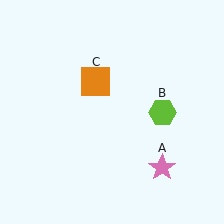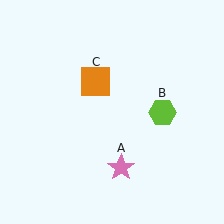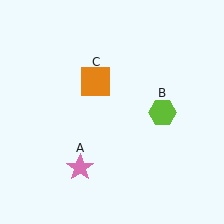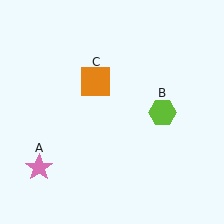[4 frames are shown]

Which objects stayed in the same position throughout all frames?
Lime hexagon (object B) and orange square (object C) remained stationary.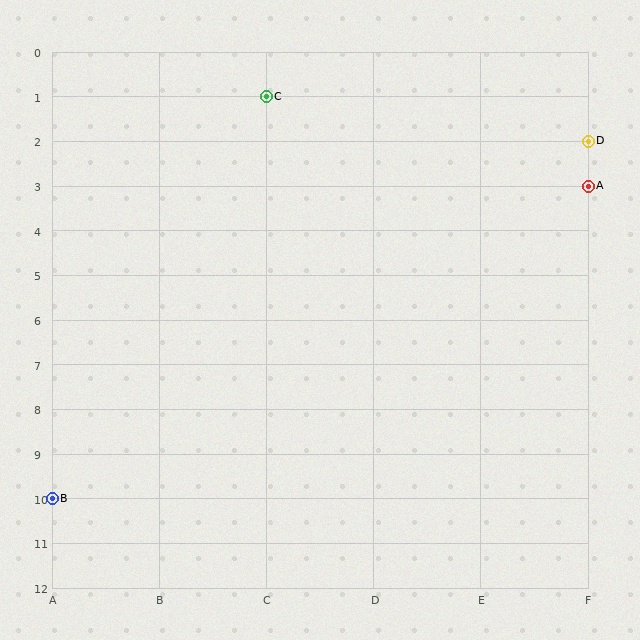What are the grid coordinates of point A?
Point A is at grid coordinates (F, 3).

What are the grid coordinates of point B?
Point B is at grid coordinates (A, 10).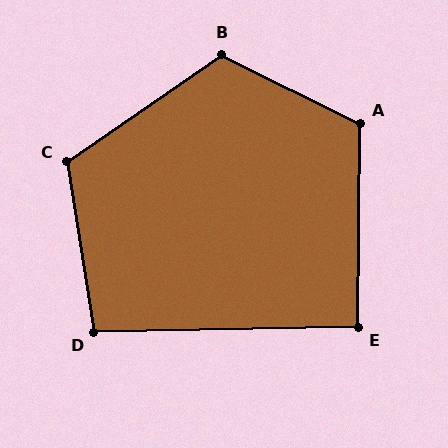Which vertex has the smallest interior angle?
E, at approximately 92 degrees.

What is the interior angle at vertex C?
Approximately 116 degrees (obtuse).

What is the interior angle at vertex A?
Approximately 116 degrees (obtuse).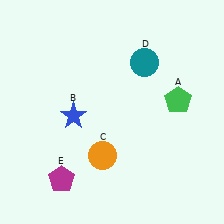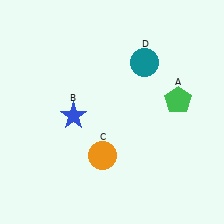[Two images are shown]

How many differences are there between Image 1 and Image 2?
There is 1 difference between the two images.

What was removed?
The magenta pentagon (E) was removed in Image 2.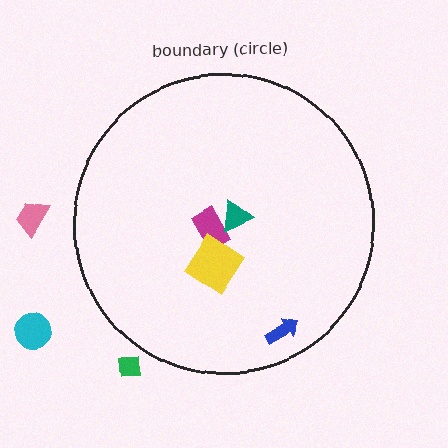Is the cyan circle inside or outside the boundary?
Outside.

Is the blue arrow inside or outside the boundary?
Inside.